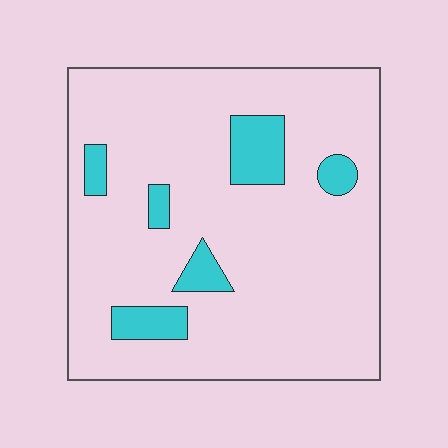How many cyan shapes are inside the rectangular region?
6.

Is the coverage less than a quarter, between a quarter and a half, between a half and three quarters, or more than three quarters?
Less than a quarter.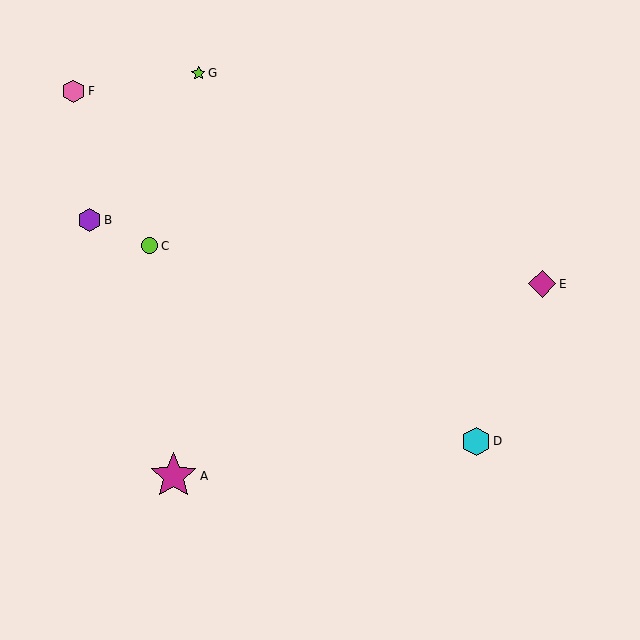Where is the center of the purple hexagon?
The center of the purple hexagon is at (90, 220).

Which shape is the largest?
The magenta star (labeled A) is the largest.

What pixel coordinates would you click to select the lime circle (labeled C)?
Click at (150, 246) to select the lime circle C.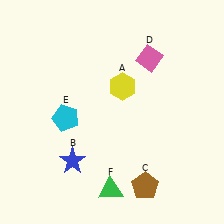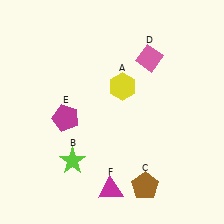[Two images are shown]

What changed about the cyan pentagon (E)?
In Image 1, E is cyan. In Image 2, it changed to magenta.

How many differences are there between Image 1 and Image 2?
There are 3 differences between the two images.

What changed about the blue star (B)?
In Image 1, B is blue. In Image 2, it changed to lime.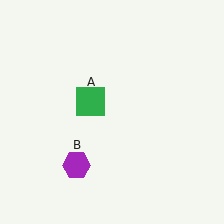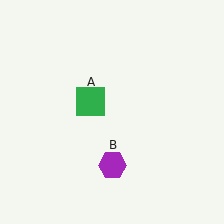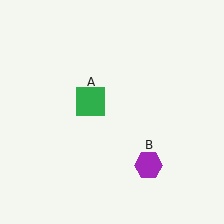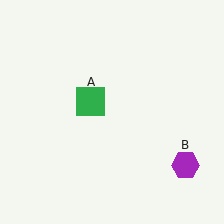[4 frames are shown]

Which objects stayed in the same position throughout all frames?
Green square (object A) remained stationary.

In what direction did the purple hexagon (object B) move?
The purple hexagon (object B) moved right.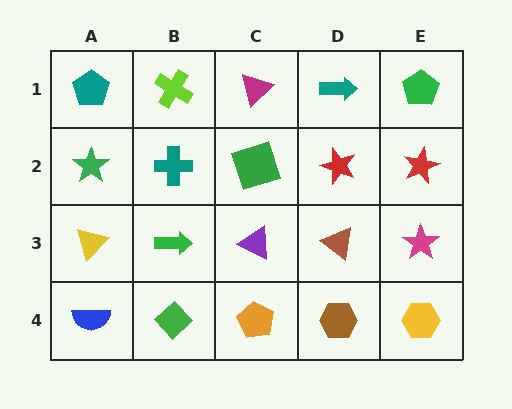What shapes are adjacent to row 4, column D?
A brown triangle (row 3, column D), an orange pentagon (row 4, column C), a yellow hexagon (row 4, column E).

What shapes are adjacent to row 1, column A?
A green star (row 2, column A), a lime cross (row 1, column B).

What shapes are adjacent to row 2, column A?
A teal pentagon (row 1, column A), a yellow triangle (row 3, column A), a teal cross (row 2, column B).